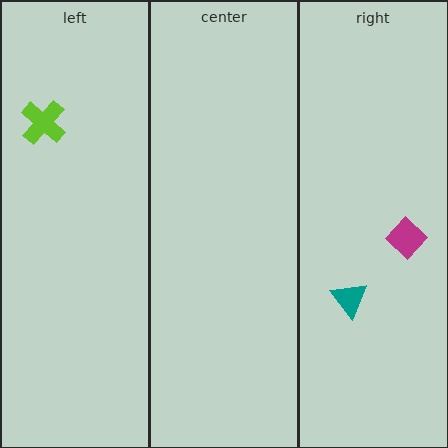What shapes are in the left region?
The lime cross.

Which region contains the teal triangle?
The right region.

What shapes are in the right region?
The magenta diamond, the teal triangle.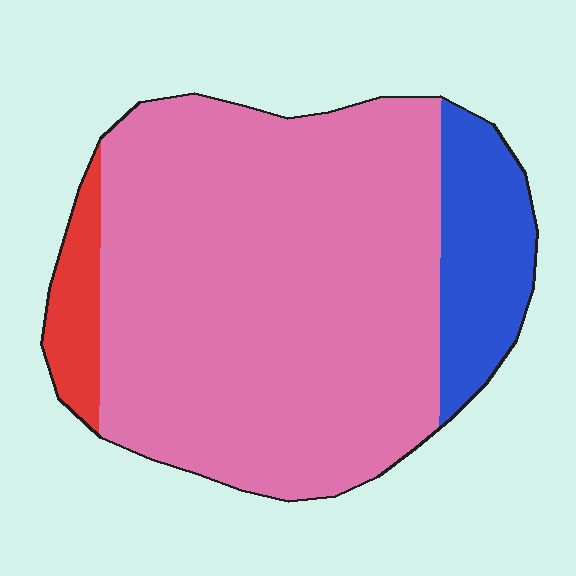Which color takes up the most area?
Pink, at roughly 80%.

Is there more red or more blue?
Blue.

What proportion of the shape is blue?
Blue covers roughly 15% of the shape.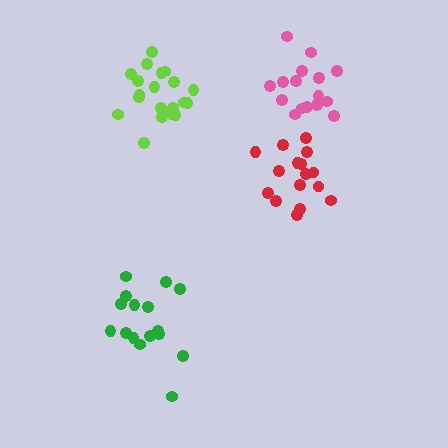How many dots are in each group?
Group 1: 20 dots, Group 2: 16 dots, Group 3: 16 dots, Group 4: 16 dots (68 total).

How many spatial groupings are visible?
There are 4 spatial groupings.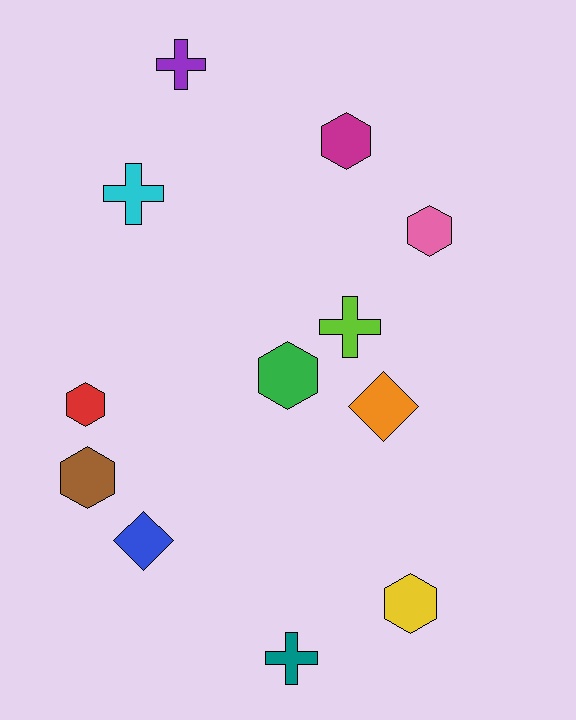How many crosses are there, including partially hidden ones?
There are 4 crosses.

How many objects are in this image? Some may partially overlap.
There are 12 objects.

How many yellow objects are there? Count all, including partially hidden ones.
There is 1 yellow object.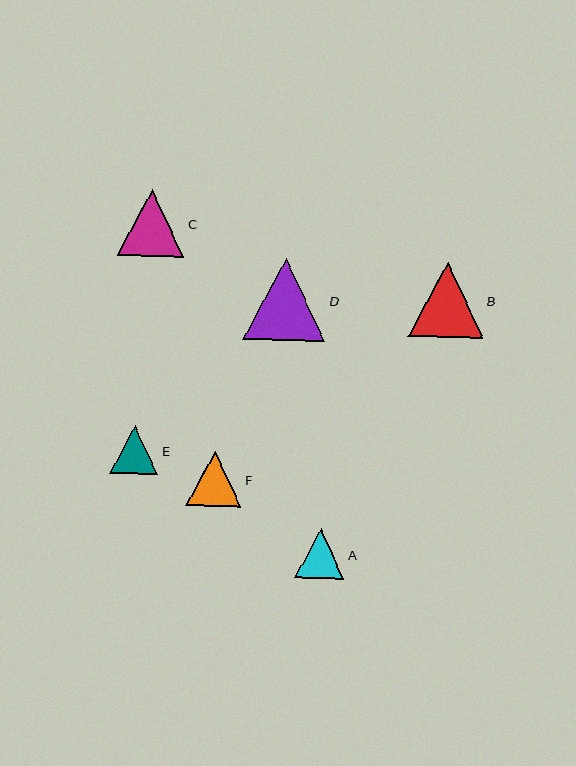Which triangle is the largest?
Triangle D is the largest with a size of approximately 83 pixels.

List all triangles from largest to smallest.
From largest to smallest: D, B, C, F, A, E.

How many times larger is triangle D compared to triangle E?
Triangle D is approximately 1.7 times the size of triangle E.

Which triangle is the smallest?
Triangle E is the smallest with a size of approximately 48 pixels.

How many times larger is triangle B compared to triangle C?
Triangle B is approximately 1.1 times the size of triangle C.